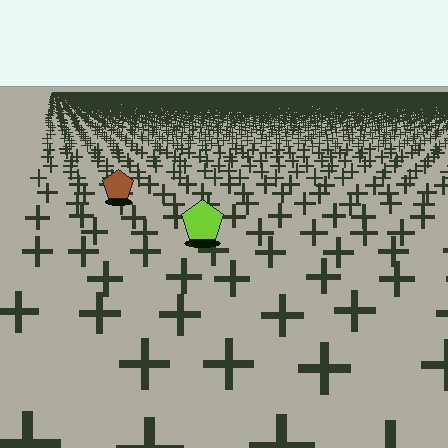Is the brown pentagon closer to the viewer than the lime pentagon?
No. The lime pentagon is closer — you can tell from the texture gradient: the ground texture is coarser near it.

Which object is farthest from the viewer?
The brown pentagon is farthest from the viewer. It appears smaller and the ground texture around it is denser.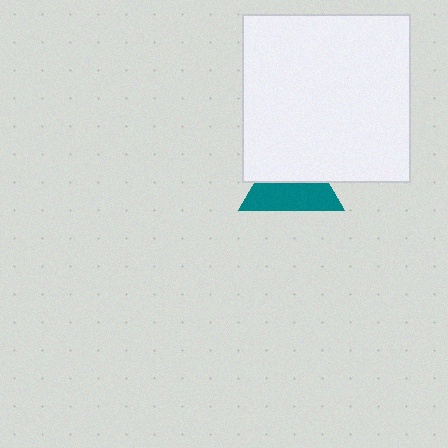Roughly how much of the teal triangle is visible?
About half of it is visible (roughly 51%).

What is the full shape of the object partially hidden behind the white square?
The partially hidden object is a teal triangle.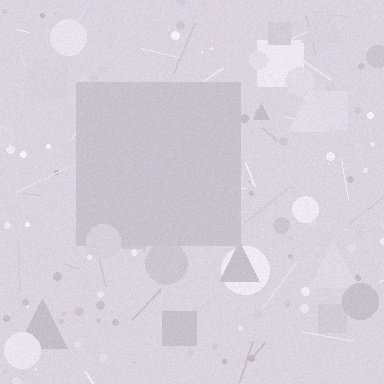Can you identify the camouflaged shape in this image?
The camouflaged shape is a square.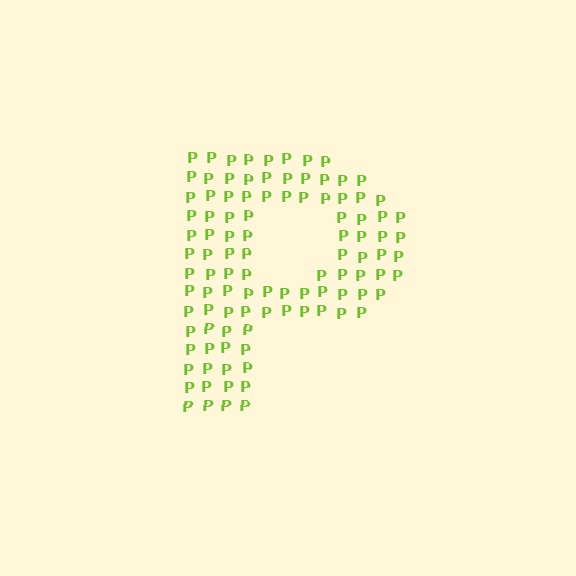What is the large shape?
The large shape is the letter P.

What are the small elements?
The small elements are letter P's.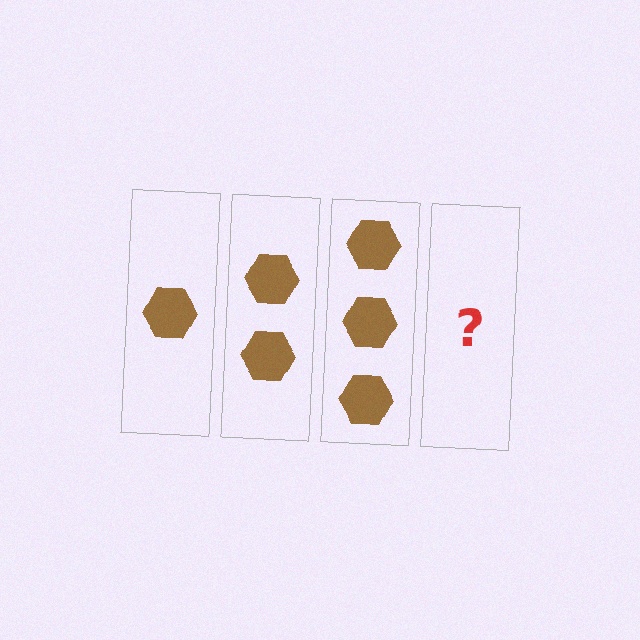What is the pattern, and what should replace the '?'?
The pattern is that each step adds one more hexagon. The '?' should be 4 hexagons.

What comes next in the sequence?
The next element should be 4 hexagons.